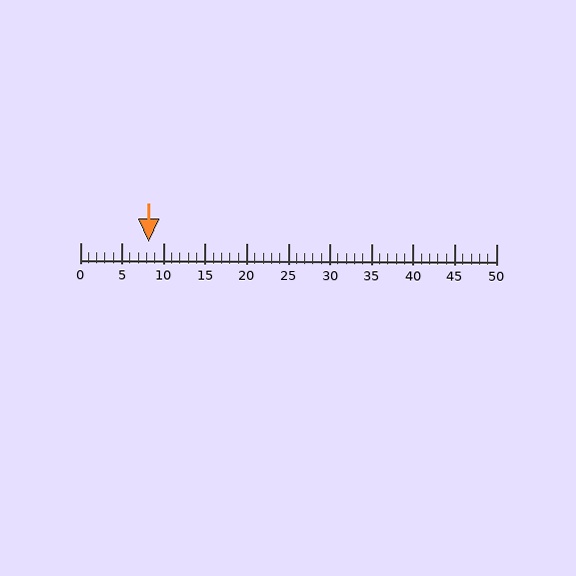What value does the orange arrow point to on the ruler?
The orange arrow points to approximately 8.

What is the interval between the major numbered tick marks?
The major tick marks are spaced 5 units apart.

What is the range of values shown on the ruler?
The ruler shows values from 0 to 50.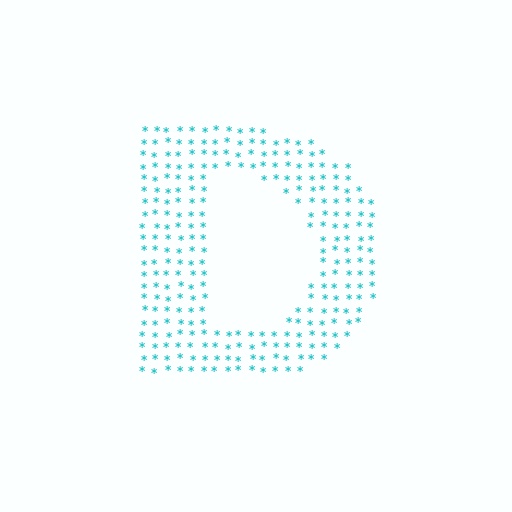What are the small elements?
The small elements are asterisks.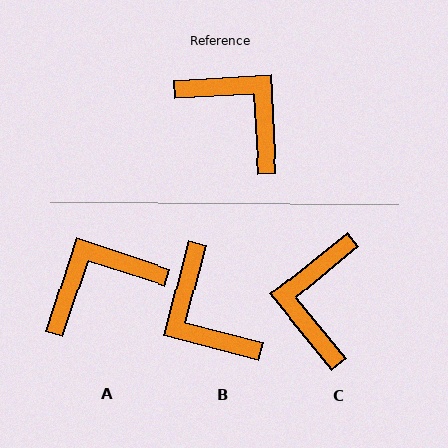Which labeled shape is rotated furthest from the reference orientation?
B, about 162 degrees away.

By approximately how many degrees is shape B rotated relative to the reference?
Approximately 162 degrees counter-clockwise.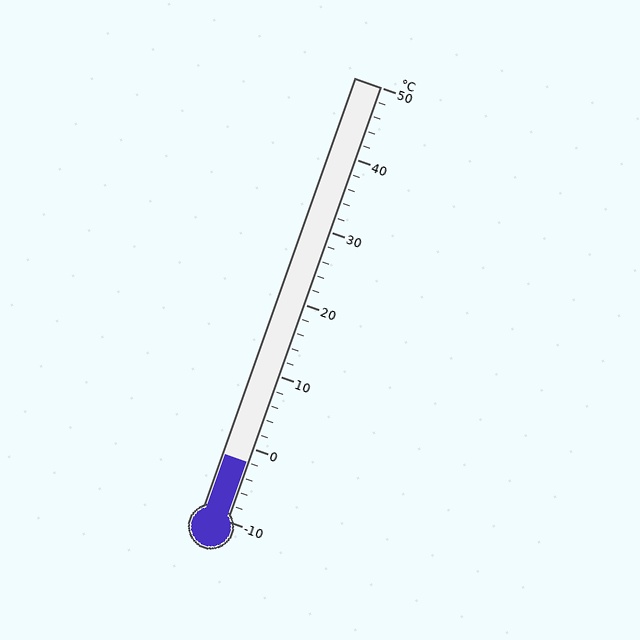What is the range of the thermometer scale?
The thermometer scale ranges from -10°C to 50°C.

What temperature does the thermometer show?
The thermometer shows approximately -2°C.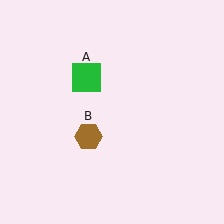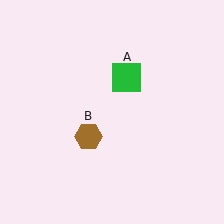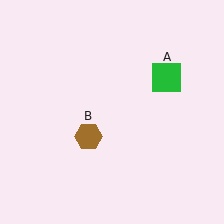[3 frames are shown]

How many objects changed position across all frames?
1 object changed position: green square (object A).